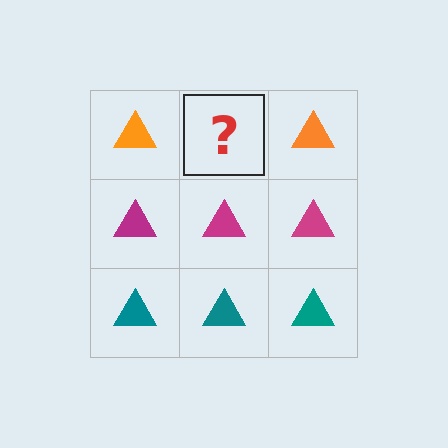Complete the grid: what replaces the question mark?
The question mark should be replaced with an orange triangle.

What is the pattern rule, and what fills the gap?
The rule is that each row has a consistent color. The gap should be filled with an orange triangle.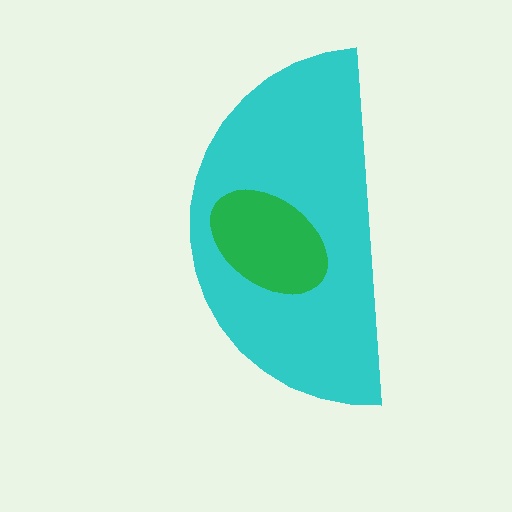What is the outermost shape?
The cyan semicircle.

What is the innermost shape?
The green ellipse.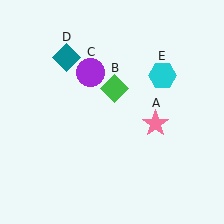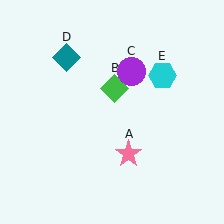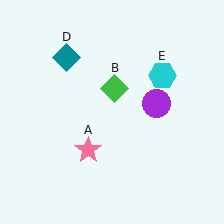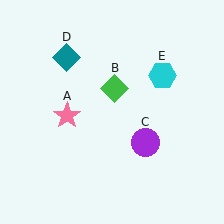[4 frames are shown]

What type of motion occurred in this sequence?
The pink star (object A), purple circle (object C) rotated clockwise around the center of the scene.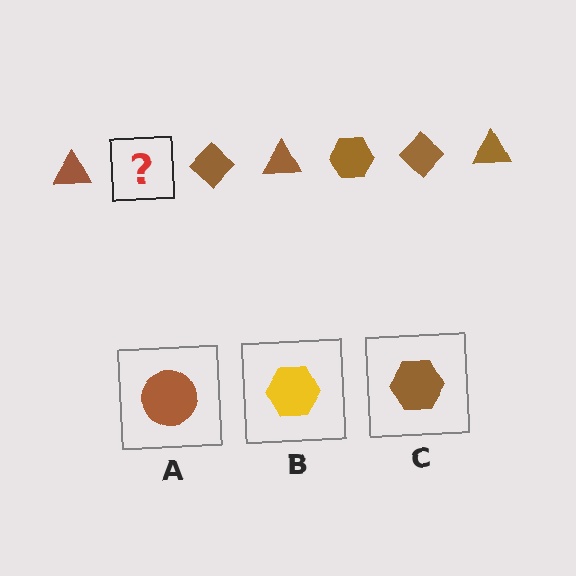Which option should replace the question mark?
Option C.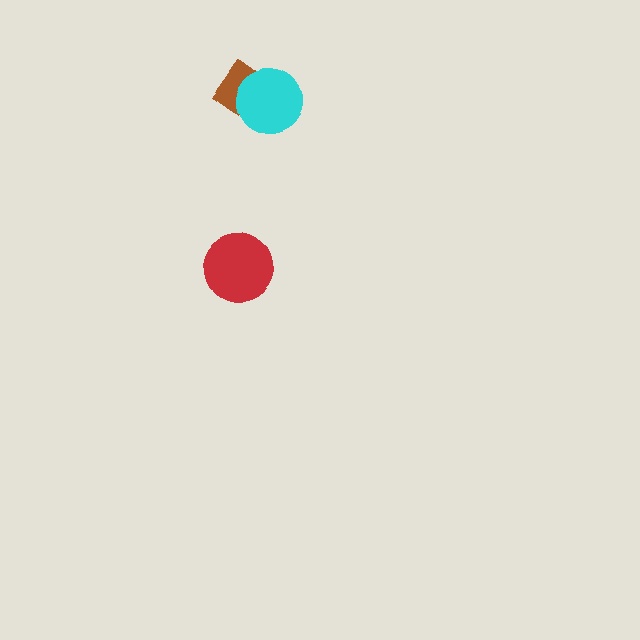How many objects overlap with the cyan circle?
1 object overlaps with the cyan circle.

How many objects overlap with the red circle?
0 objects overlap with the red circle.